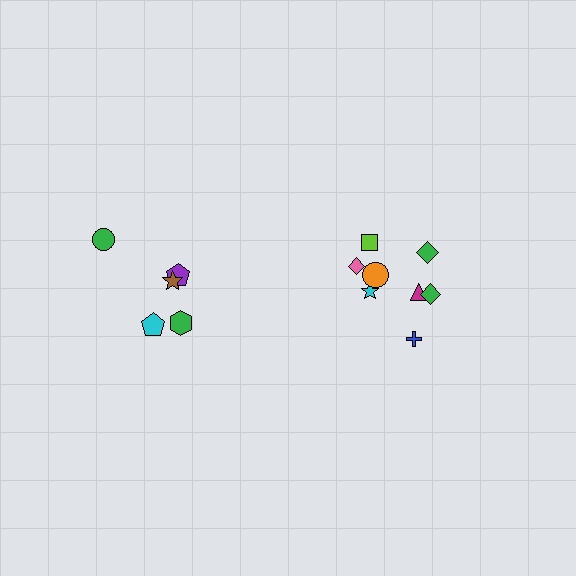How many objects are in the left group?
There are 5 objects.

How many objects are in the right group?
There are 8 objects.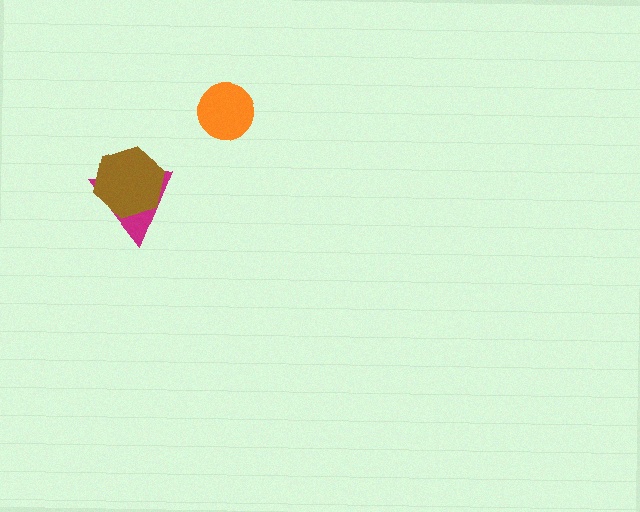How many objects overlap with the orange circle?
0 objects overlap with the orange circle.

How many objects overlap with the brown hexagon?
1 object overlaps with the brown hexagon.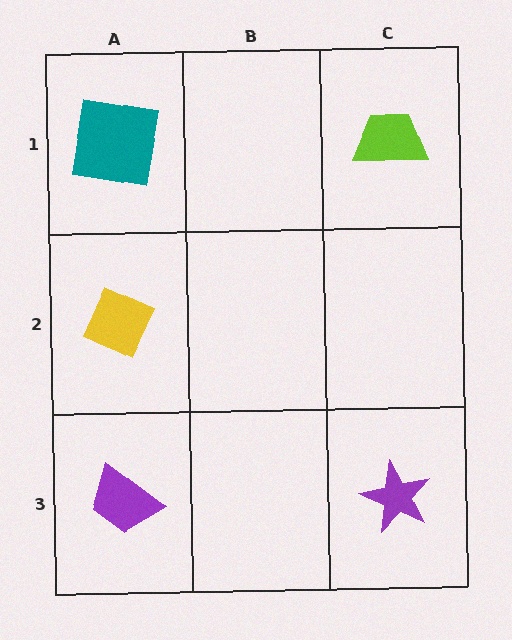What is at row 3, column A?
A purple trapezoid.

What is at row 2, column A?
A yellow diamond.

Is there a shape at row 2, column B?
No, that cell is empty.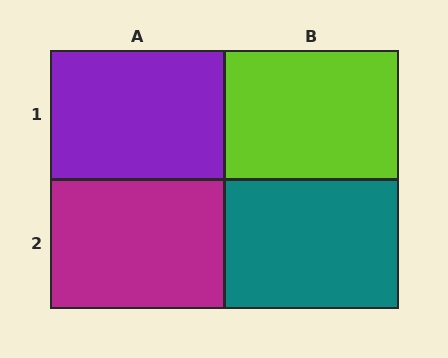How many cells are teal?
1 cell is teal.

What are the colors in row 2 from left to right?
Magenta, teal.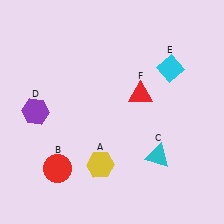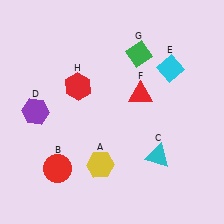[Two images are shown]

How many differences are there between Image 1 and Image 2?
There are 2 differences between the two images.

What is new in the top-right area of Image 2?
A green diamond (G) was added in the top-right area of Image 2.